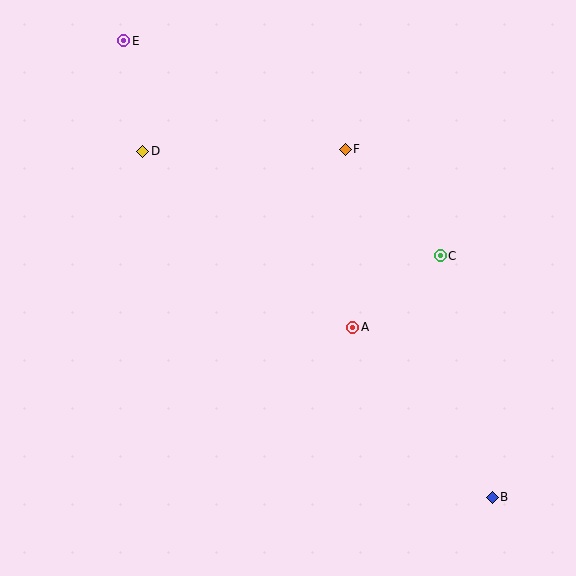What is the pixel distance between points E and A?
The distance between E and A is 367 pixels.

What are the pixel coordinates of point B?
Point B is at (492, 497).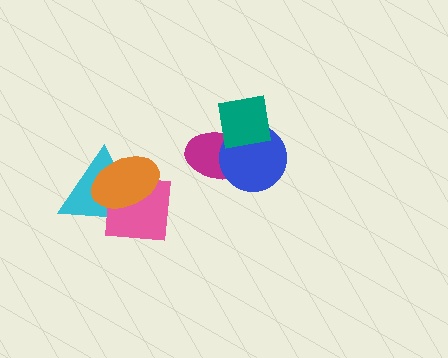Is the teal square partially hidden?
No, no other shape covers it.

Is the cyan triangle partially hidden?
Yes, it is partially covered by another shape.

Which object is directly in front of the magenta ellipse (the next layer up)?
The blue circle is directly in front of the magenta ellipse.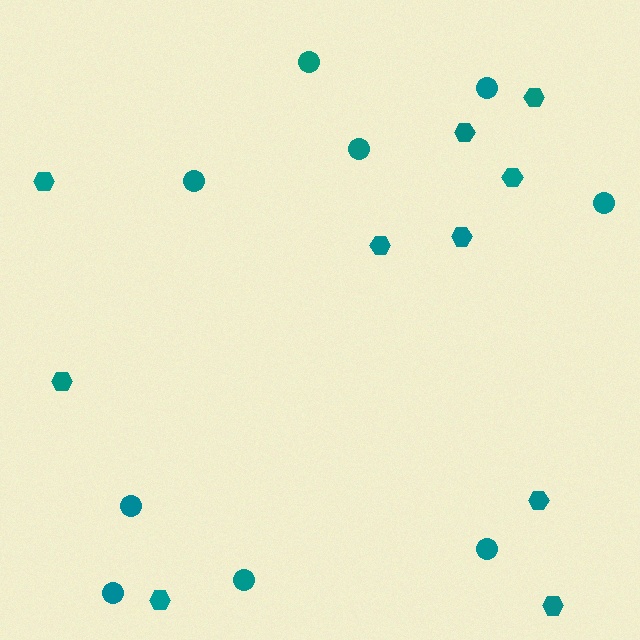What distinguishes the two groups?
There are 2 groups: one group of hexagons (10) and one group of circles (9).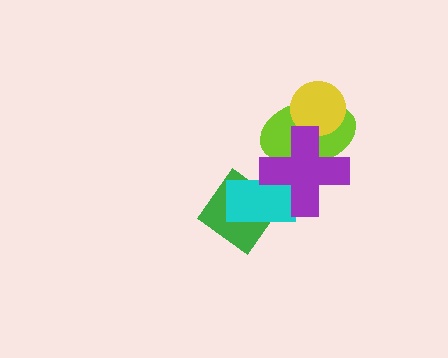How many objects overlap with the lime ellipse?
2 objects overlap with the lime ellipse.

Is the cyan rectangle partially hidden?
Yes, it is partially covered by another shape.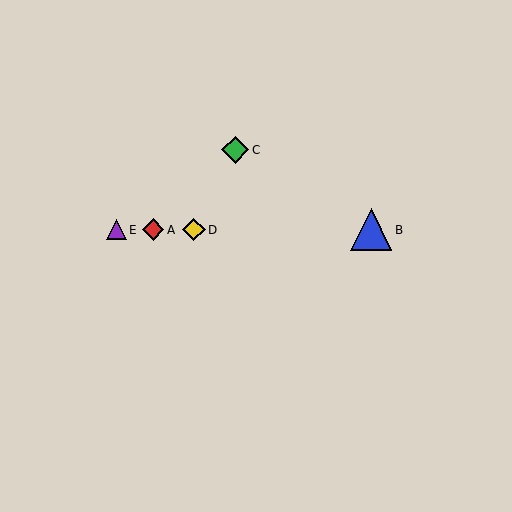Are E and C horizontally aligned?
No, E is at y≈230 and C is at y≈150.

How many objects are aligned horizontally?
4 objects (A, B, D, E) are aligned horizontally.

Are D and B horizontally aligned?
Yes, both are at y≈230.